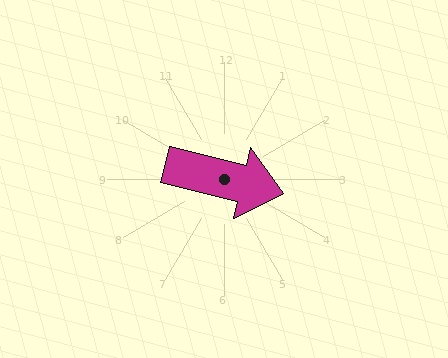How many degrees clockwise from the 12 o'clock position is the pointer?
Approximately 104 degrees.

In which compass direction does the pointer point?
East.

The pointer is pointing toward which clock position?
Roughly 3 o'clock.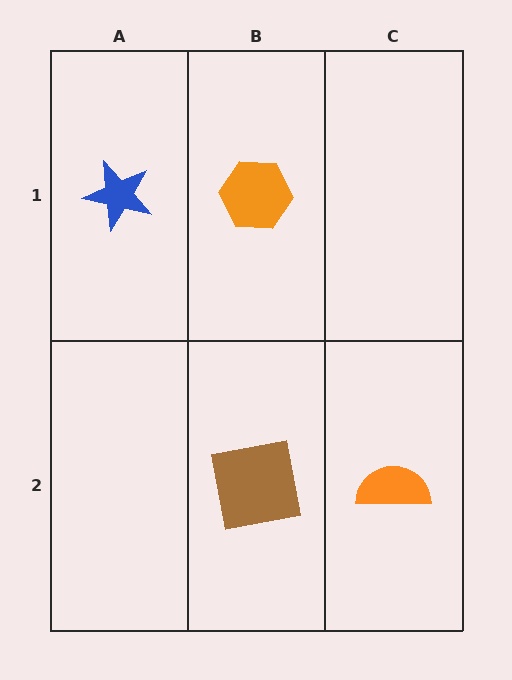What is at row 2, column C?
An orange semicircle.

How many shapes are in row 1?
2 shapes.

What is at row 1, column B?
An orange hexagon.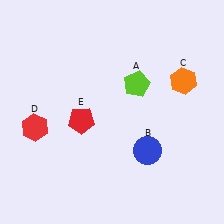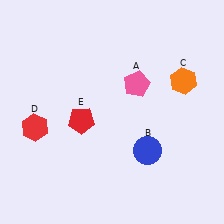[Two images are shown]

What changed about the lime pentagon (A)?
In Image 1, A is lime. In Image 2, it changed to pink.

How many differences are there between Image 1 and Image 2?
There is 1 difference between the two images.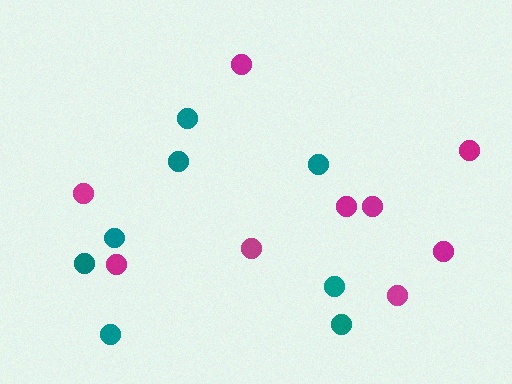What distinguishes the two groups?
There are 2 groups: one group of magenta circles (9) and one group of teal circles (8).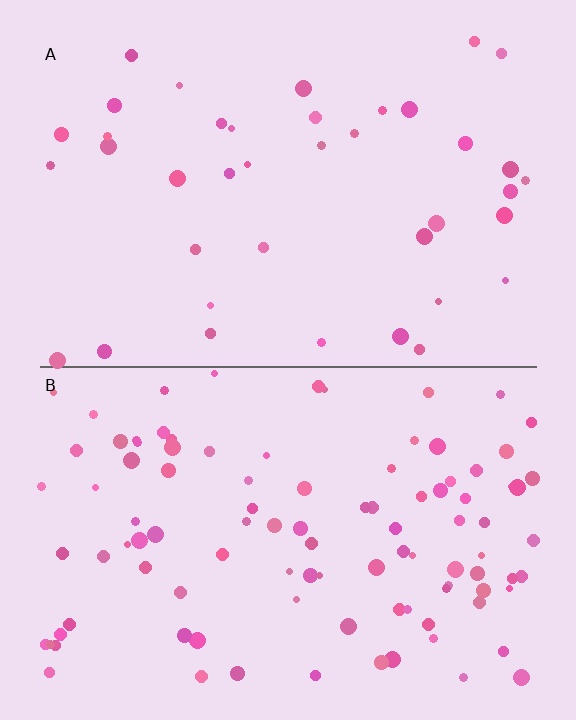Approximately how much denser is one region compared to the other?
Approximately 2.6× — region B over region A.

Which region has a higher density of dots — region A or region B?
B (the bottom).